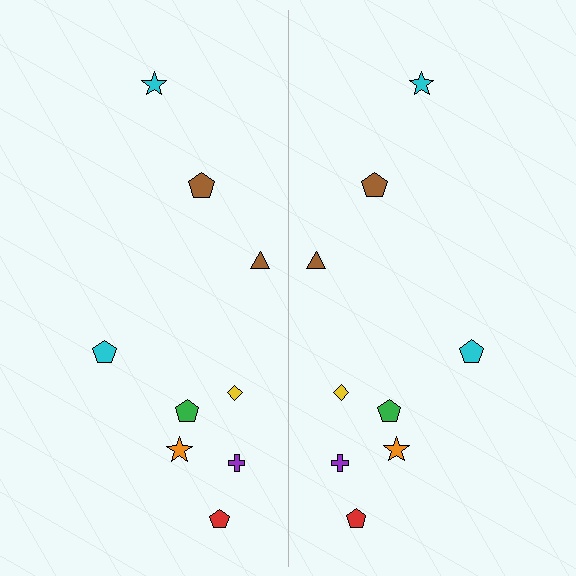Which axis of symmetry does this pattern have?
The pattern has a vertical axis of symmetry running through the center of the image.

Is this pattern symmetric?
Yes, this pattern has bilateral (reflection) symmetry.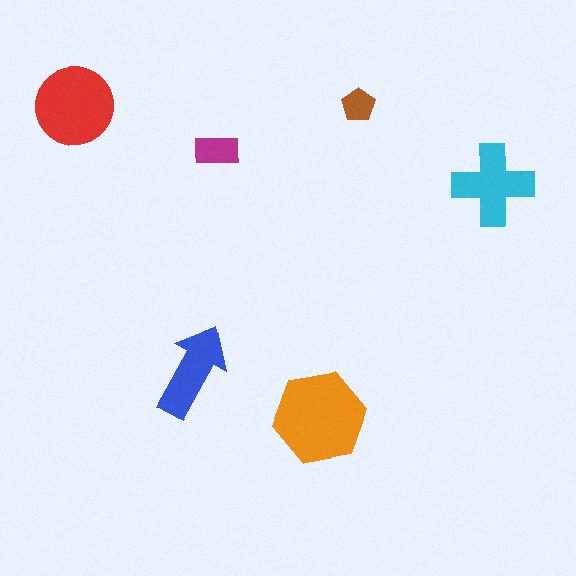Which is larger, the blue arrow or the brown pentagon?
The blue arrow.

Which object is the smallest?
The brown pentagon.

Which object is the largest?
The orange hexagon.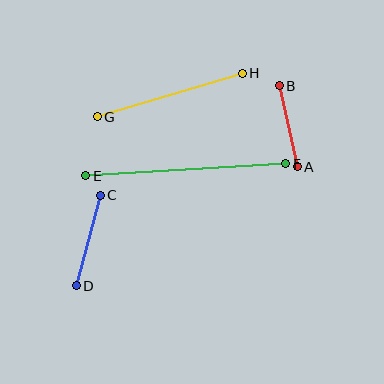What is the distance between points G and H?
The distance is approximately 151 pixels.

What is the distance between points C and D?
The distance is approximately 94 pixels.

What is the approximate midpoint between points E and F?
The midpoint is at approximately (186, 170) pixels.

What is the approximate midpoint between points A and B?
The midpoint is at approximately (288, 126) pixels.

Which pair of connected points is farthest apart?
Points E and F are farthest apart.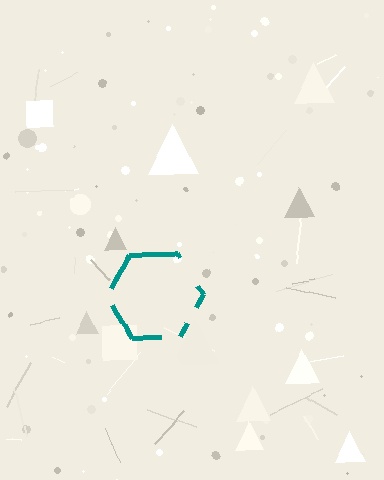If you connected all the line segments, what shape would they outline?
They would outline a hexagon.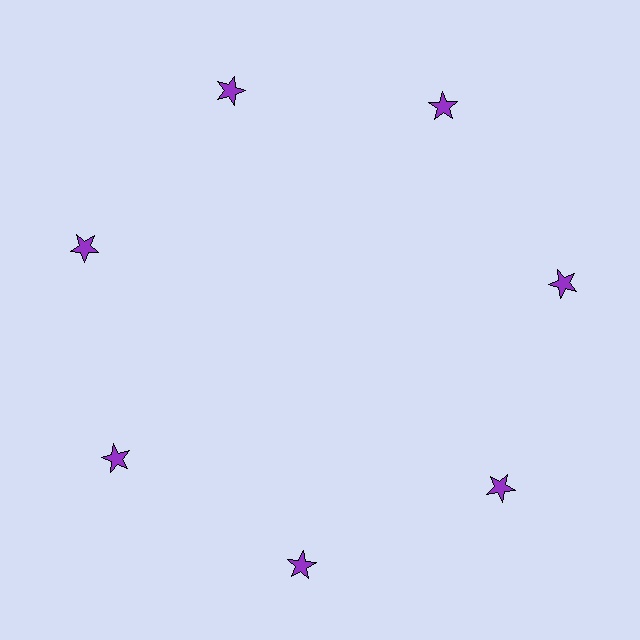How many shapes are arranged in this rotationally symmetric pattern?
There are 7 shapes, arranged in 7 groups of 1.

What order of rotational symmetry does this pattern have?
This pattern has 7-fold rotational symmetry.